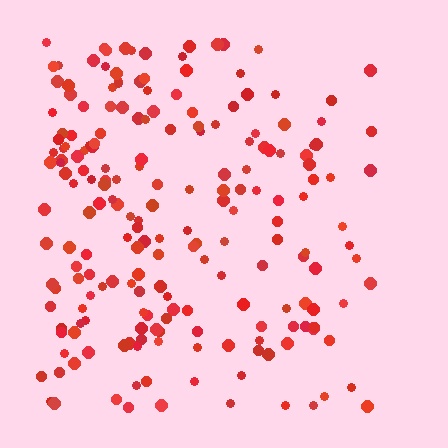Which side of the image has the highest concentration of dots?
The left.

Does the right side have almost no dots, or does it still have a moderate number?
Still a moderate number, just noticeably fewer than the left.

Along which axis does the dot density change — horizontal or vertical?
Horizontal.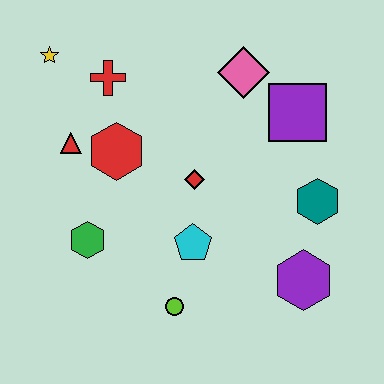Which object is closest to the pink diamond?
The purple square is closest to the pink diamond.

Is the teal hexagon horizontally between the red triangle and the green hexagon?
No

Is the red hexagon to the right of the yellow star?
Yes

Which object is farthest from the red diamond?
The yellow star is farthest from the red diamond.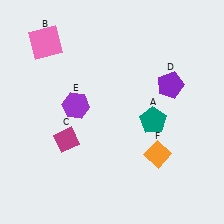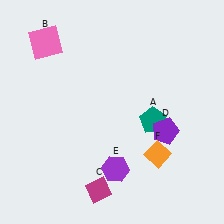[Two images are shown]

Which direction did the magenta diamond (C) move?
The magenta diamond (C) moved down.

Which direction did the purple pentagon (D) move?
The purple pentagon (D) moved down.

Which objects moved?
The objects that moved are: the magenta diamond (C), the purple pentagon (D), the purple hexagon (E).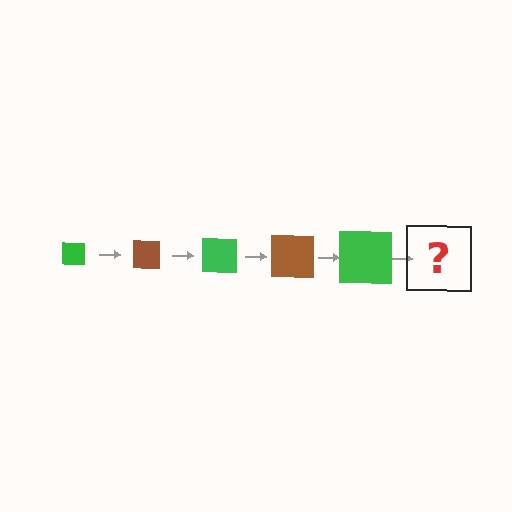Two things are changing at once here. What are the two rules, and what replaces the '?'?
The two rules are that the square grows larger each step and the color cycles through green and brown. The '?' should be a brown square, larger than the previous one.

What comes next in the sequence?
The next element should be a brown square, larger than the previous one.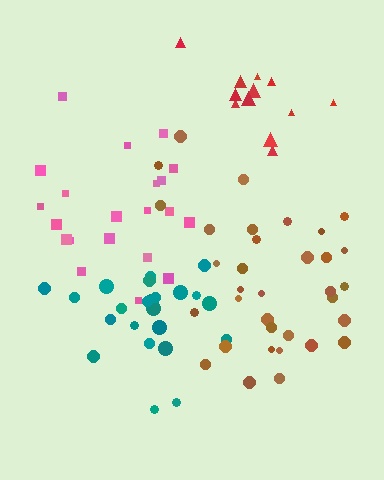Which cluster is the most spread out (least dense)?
Red.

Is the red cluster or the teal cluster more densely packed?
Teal.